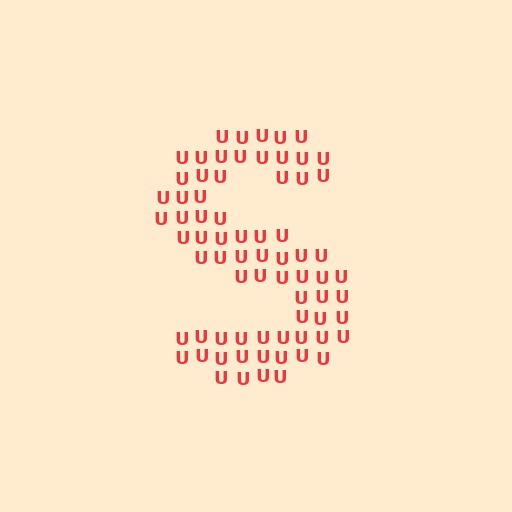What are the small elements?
The small elements are letter U's.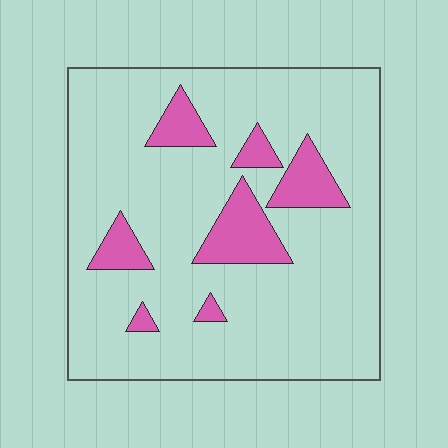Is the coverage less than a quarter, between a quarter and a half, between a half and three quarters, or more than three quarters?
Less than a quarter.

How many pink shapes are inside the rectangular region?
7.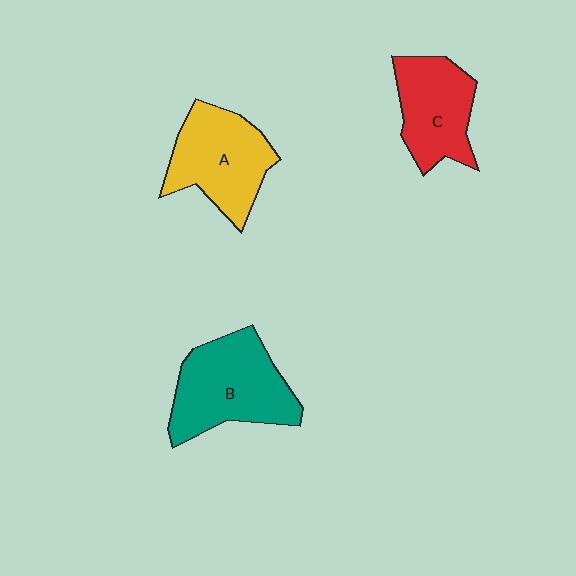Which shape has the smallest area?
Shape C (red).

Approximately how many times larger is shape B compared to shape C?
Approximately 1.3 times.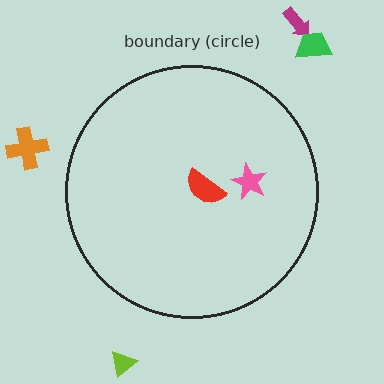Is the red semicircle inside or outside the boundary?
Inside.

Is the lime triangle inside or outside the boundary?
Outside.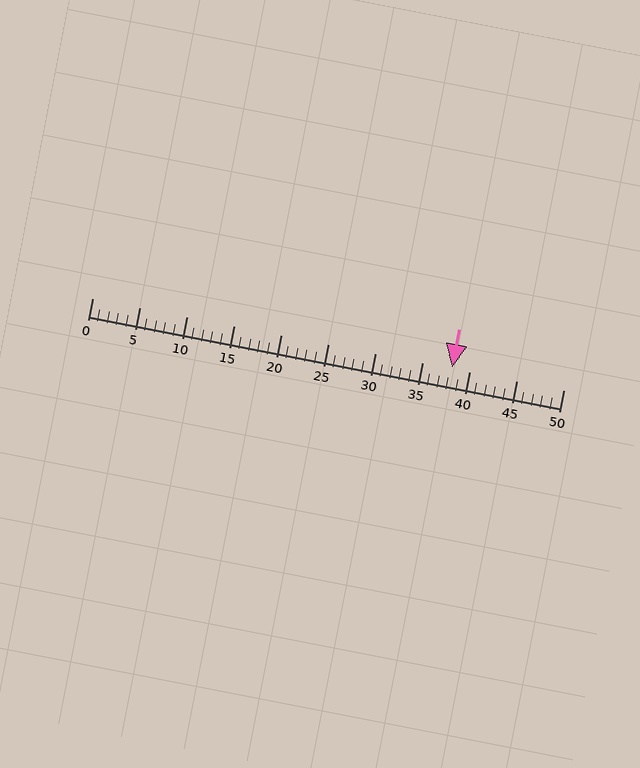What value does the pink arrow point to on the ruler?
The pink arrow points to approximately 38.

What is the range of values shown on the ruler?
The ruler shows values from 0 to 50.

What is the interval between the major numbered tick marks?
The major tick marks are spaced 5 units apart.